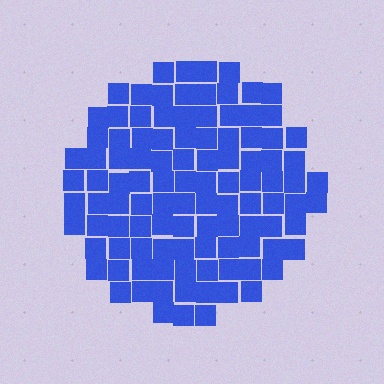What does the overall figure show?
The overall figure shows a circle.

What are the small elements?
The small elements are squares.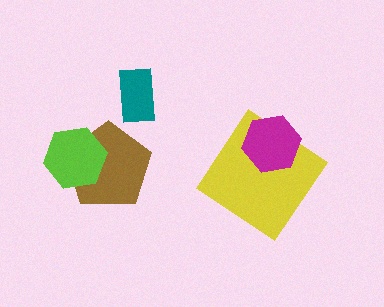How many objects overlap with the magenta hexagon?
1 object overlaps with the magenta hexagon.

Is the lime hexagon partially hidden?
No, no other shape covers it.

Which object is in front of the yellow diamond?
The magenta hexagon is in front of the yellow diamond.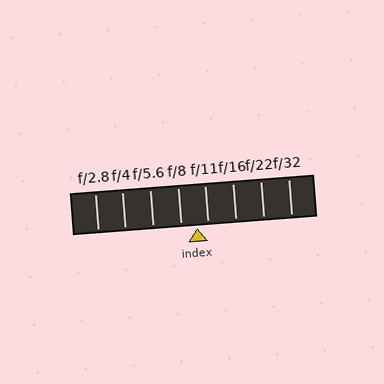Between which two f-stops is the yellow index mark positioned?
The index mark is between f/8 and f/11.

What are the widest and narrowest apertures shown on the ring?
The widest aperture shown is f/2.8 and the narrowest is f/32.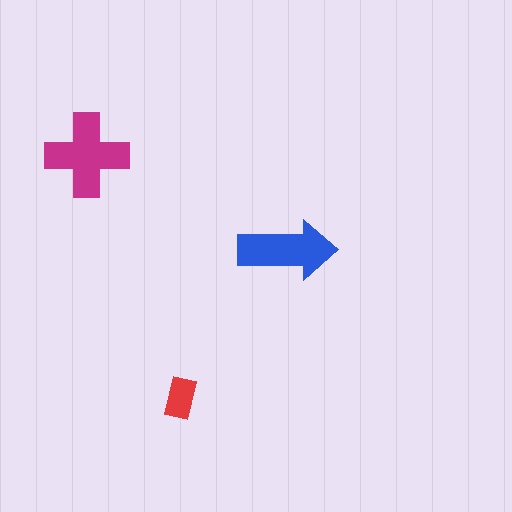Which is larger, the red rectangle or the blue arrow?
The blue arrow.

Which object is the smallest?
The red rectangle.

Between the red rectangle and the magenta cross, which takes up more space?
The magenta cross.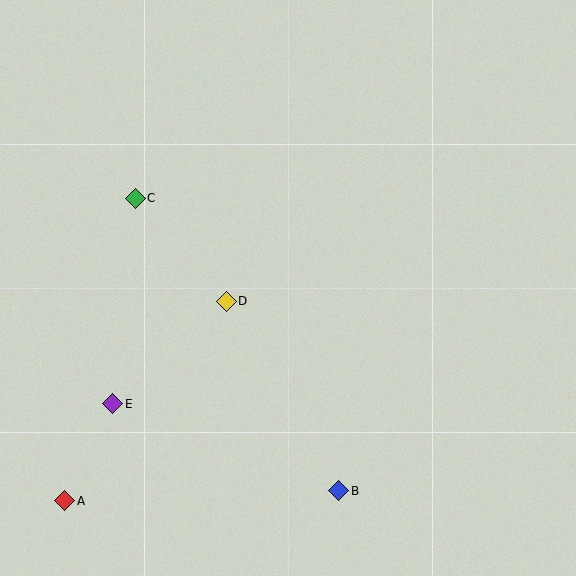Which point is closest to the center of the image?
Point D at (226, 301) is closest to the center.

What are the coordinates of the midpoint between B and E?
The midpoint between B and E is at (226, 447).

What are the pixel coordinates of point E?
Point E is at (113, 404).